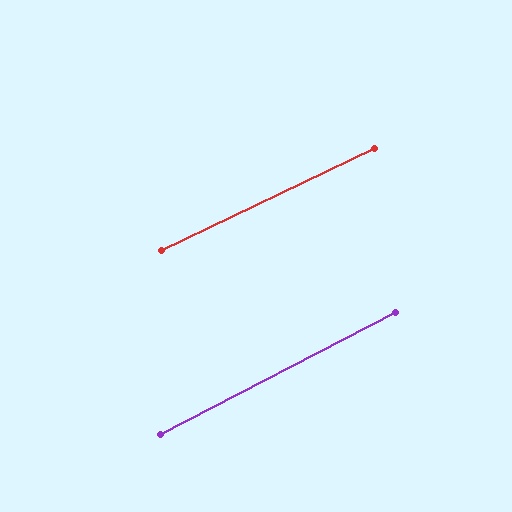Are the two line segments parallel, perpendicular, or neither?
Parallel — their directions differ by only 1.9°.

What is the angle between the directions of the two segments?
Approximately 2 degrees.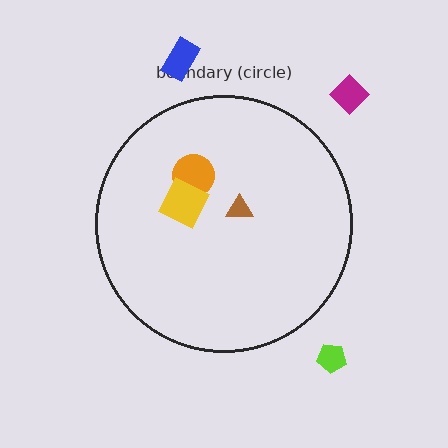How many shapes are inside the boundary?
3 inside, 3 outside.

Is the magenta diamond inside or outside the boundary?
Outside.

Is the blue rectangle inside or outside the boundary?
Outside.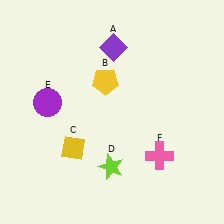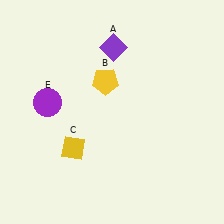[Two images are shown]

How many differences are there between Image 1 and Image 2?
There are 2 differences between the two images.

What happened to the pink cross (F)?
The pink cross (F) was removed in Image 2. It was in the bottom-right area of Image 1.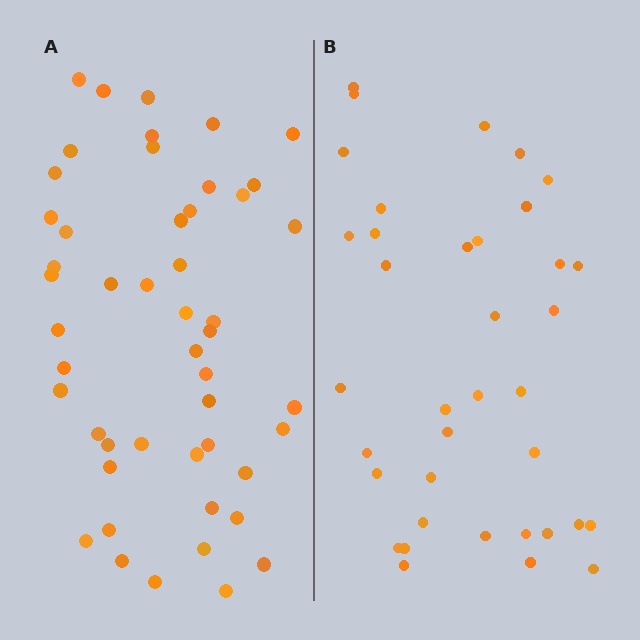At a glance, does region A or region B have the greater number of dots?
Region A (the left region) has more dots.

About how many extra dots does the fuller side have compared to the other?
Region A has roughly 12 or so more dots than region B.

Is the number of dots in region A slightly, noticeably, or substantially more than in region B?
Region A has noticeably more, but not dramatically so. The ratio is roughly 1.3 to 1.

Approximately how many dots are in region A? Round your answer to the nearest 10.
About 50 dots. (The exact count is 49, which rounds to 50.)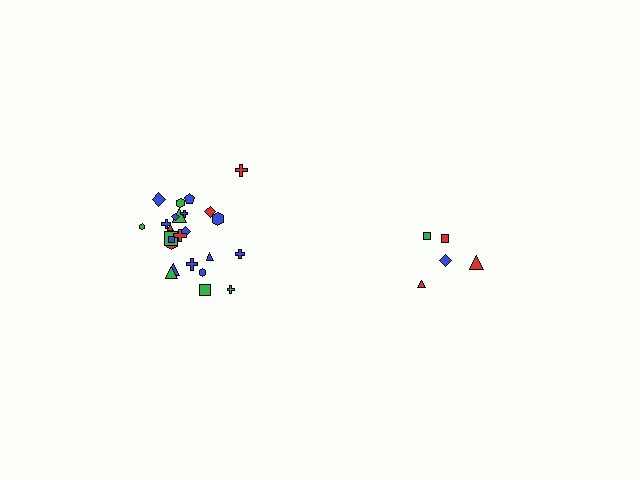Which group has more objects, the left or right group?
The left group.